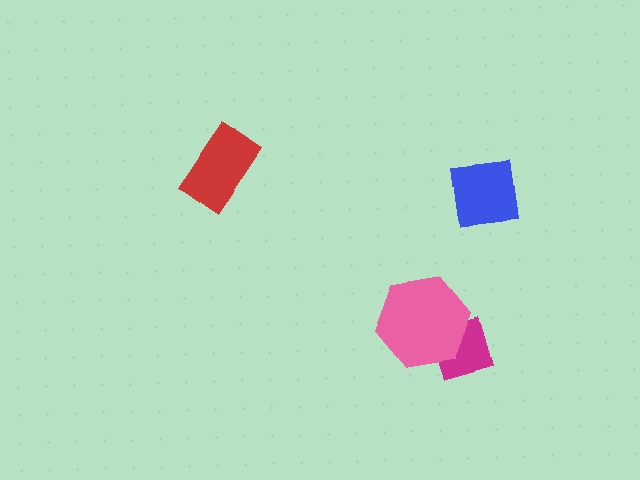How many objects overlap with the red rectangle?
0 objects overlap with the red rectangle.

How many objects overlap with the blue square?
0 objects overlap with the blue square.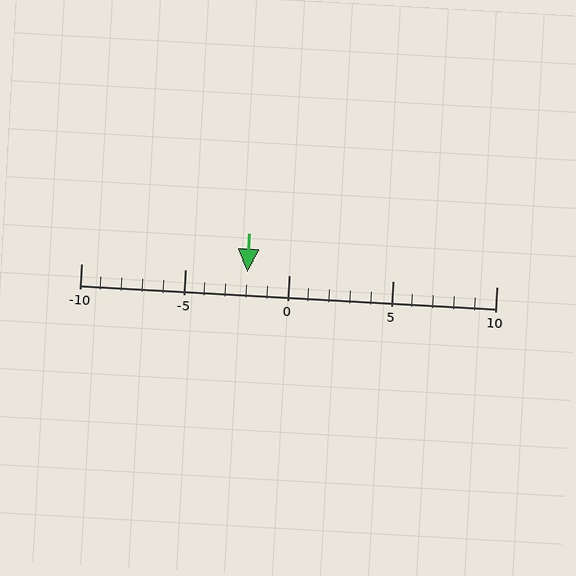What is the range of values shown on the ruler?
The ruler shows values from -10 to 10.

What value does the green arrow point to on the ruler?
The green arrow points to approximately -2.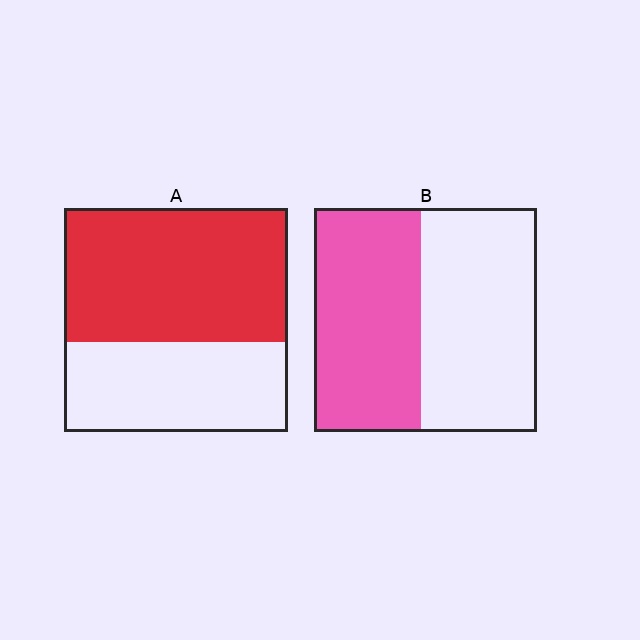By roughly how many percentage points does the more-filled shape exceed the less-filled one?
By roughly 10 percentage points (A over B).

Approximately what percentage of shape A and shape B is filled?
A is approximately 60% and B is approximately 50%.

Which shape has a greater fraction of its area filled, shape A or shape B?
Shape A.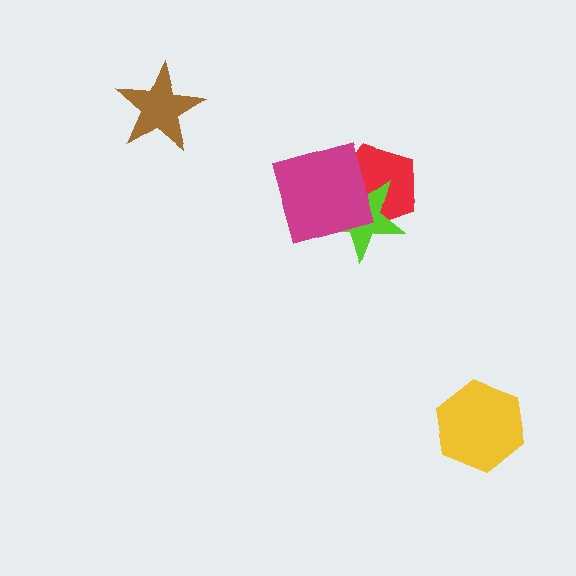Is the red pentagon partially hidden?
Yes, it is partially covered by another shape.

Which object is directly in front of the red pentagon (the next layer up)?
The lime star is directly in front of the red pentagon.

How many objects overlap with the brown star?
0 objects overlap with the brown star.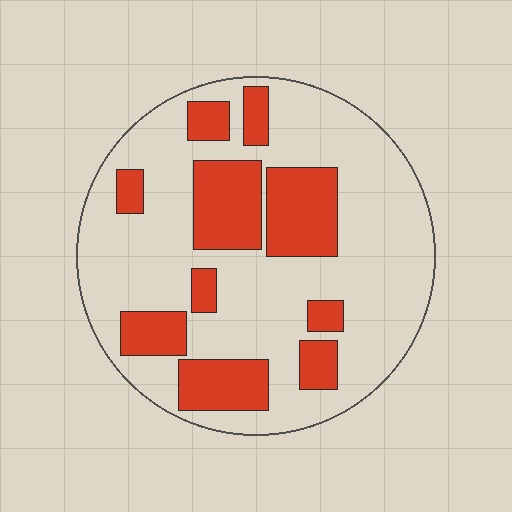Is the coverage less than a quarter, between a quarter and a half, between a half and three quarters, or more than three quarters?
Between a quarter and a half.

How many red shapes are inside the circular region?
10.